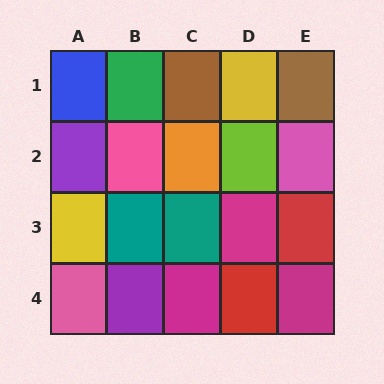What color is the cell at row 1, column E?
Brown.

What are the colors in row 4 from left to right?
Pink, purple, magenta, red, magenta.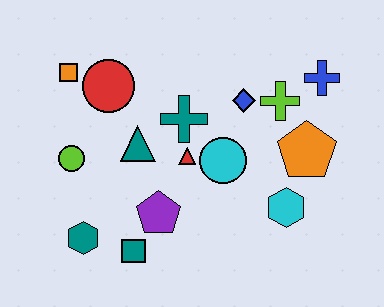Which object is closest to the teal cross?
The red triangle is closest to the teal cross.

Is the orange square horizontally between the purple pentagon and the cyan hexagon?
No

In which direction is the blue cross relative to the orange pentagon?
The blue cross is above the orange pentagon.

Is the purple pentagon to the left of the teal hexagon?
No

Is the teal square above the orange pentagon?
No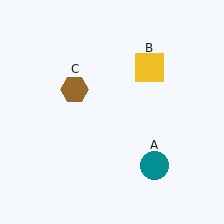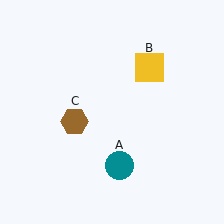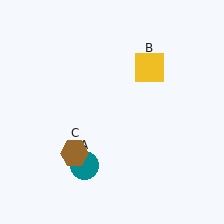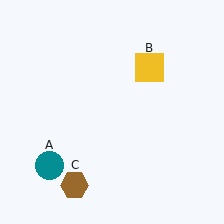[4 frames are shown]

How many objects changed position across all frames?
2 objects changed position: teal circle (object A), brown hexagon (object C).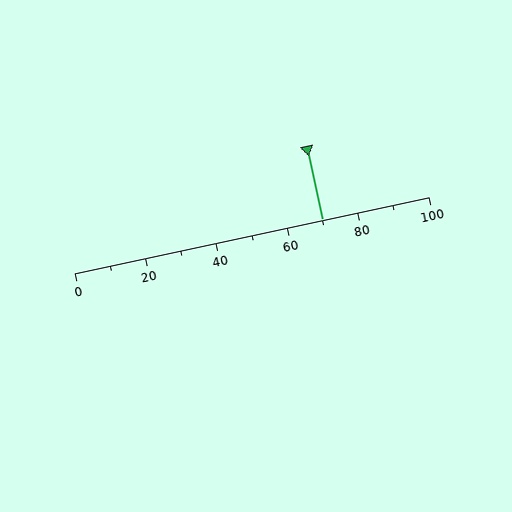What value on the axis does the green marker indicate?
The marker indicates approximately 70.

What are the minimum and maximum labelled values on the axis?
The axis runs from 0 to 100.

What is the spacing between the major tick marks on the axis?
The major ticks are spaced 20 apart.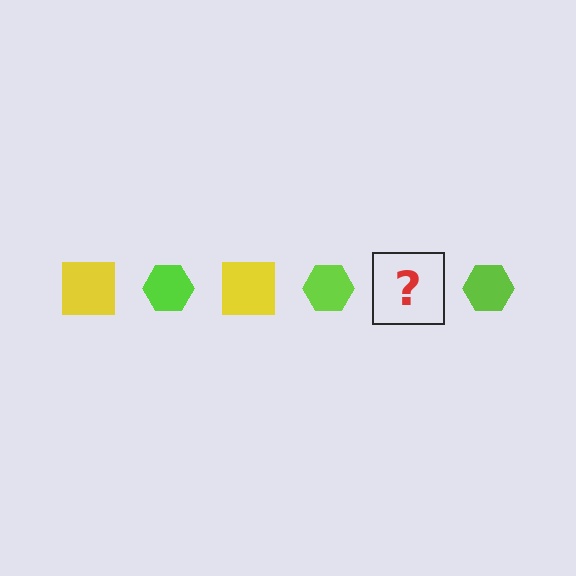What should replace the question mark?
The question mark should be replaced with a yellow square.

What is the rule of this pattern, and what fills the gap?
The rule is that the pattern alternates between yellow square and lime hexagon. The gap should be filled with a yellow square.